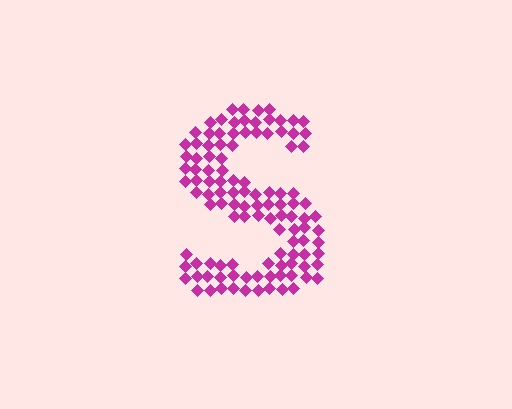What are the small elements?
The small elements are diamonds.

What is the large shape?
The large shape is the letter S.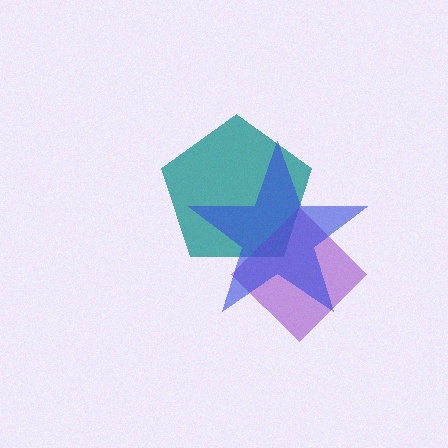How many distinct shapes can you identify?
There are 3 distinct shapes: a teal pentagon, a purple diamond, a blue star.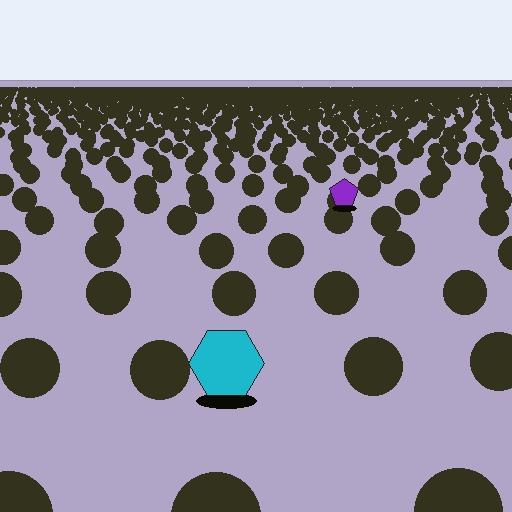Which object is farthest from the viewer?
The purple pentagon is farthest from the viewer. It appears smaller and the ground texture around it is denser.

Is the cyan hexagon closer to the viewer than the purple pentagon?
Yes. The cyan hexagon is closer — you can tell from the texture gradient: the ground texture is coarser near it.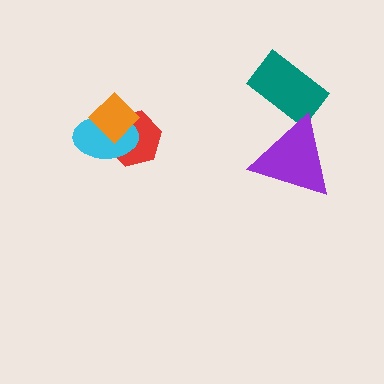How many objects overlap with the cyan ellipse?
2 objects overlap with the cyan ellipse.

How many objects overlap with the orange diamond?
2 objects overlap with the orange diamond.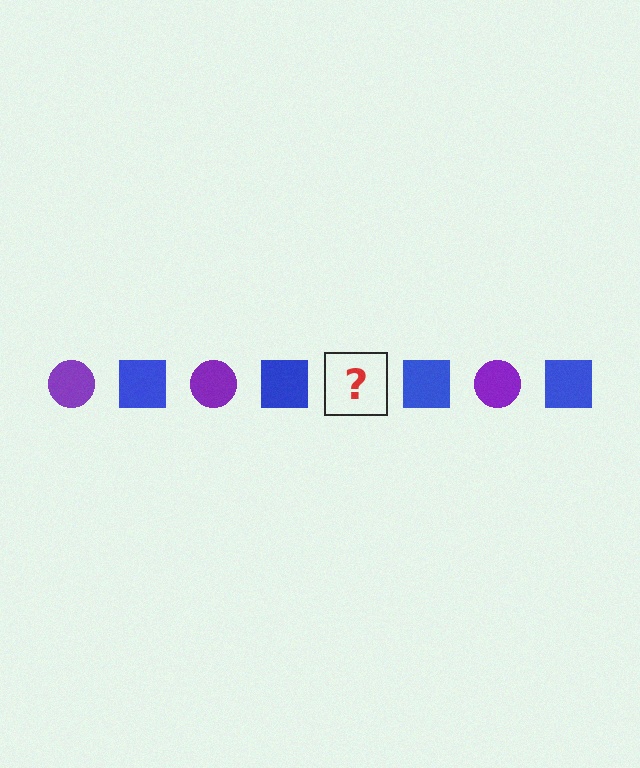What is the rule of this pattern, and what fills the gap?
The rule is that the pattern alternates between purple circle and blue square. The gap should be filled with a purple circle.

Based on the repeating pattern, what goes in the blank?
The blank should be a purple circle.